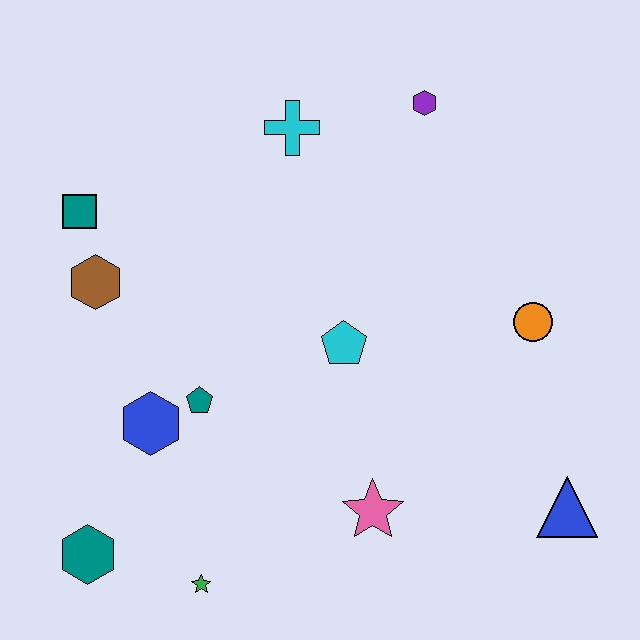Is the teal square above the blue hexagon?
Yes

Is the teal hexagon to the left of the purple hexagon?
Yes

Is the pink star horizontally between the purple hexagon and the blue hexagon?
Yes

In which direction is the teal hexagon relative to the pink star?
The teal hexagon is to the left of the pink star.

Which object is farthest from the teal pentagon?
The blue triangle is farthest from the teal pentagon.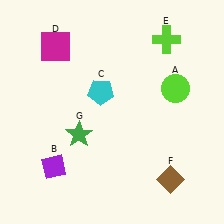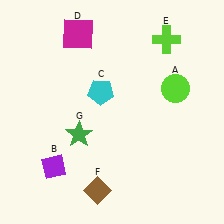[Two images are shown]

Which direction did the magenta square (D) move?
The magenta square (D) moved right.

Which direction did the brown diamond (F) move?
The brown diamond (F) moved left.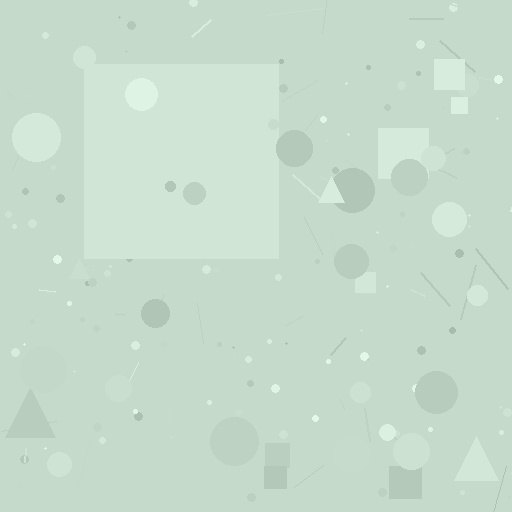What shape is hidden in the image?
A square is hidden in the image.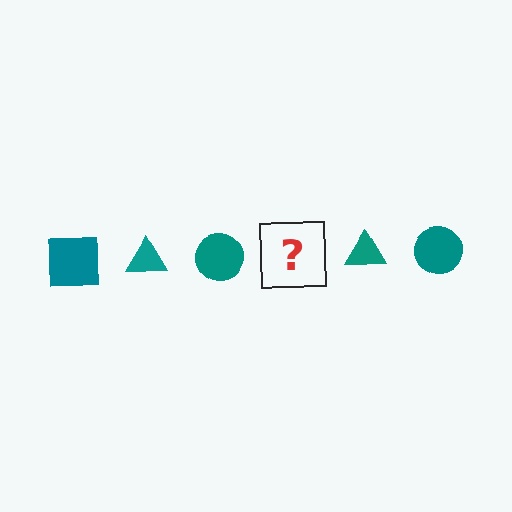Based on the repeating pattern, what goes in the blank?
The blank should be a teal square.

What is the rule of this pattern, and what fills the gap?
The rule is that the pattern cycles through square, triangle, circle shapes in teal. The gap should be filled with a teal square.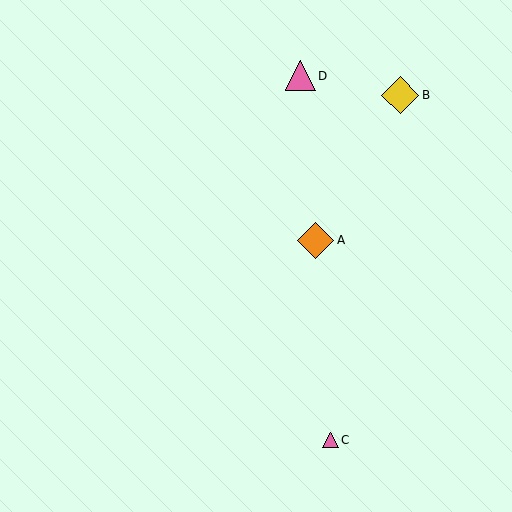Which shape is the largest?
The yellow diamond (labeled B) is the largest.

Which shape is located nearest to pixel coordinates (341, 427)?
The pink triangle (labeled C) at (331, 440) is nearest to that location.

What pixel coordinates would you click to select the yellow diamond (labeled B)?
Click at (400, 95) to select the yellow diamond B.